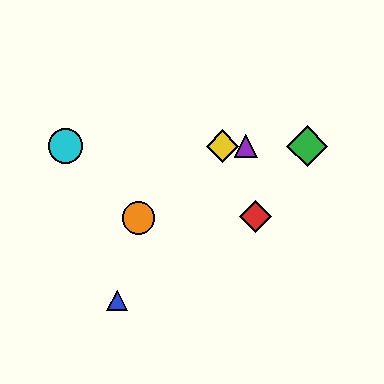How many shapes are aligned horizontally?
4 shapes (the green diamond, the yellow diamond, the purple triangle, the cyan circle) are aligned horizontally.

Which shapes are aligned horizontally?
The green diamond, the yellow diamond, the purple triangle, the cyan circle are aligned horizontally.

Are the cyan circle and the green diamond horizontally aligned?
Yes, both are at y≈146.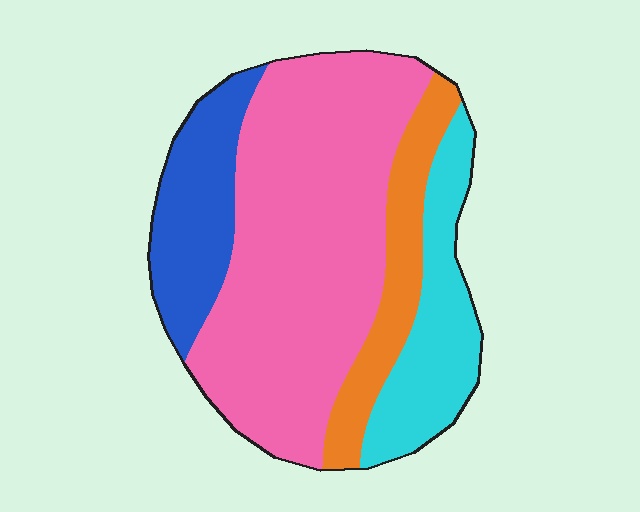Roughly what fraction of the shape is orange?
Orange takes up about one eighth (1/8) of the shape.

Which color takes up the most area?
Pink, at roughly 55%.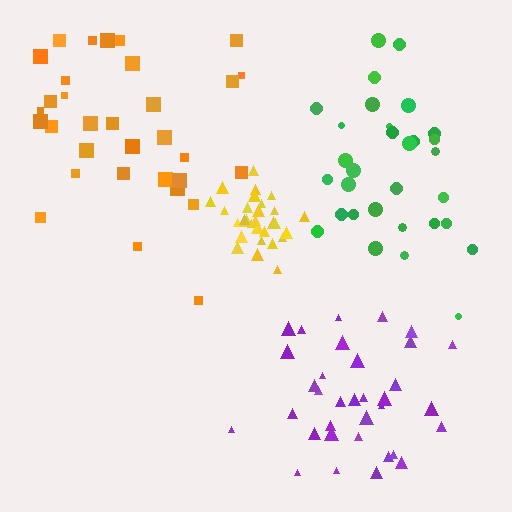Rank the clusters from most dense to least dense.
yellow, purple, green, orange.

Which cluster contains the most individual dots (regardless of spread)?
Purple (34).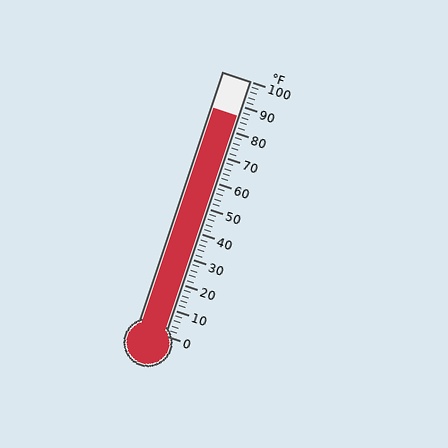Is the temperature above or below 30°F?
The temperature is above 30°F.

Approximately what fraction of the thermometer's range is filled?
The thermometer is filled to approximately 85% of its range.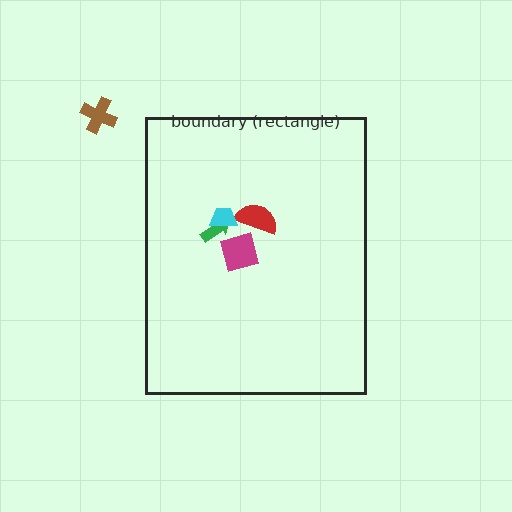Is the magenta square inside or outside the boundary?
Inside.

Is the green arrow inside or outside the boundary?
Inside.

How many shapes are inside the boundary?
4 inside, 1 outside.